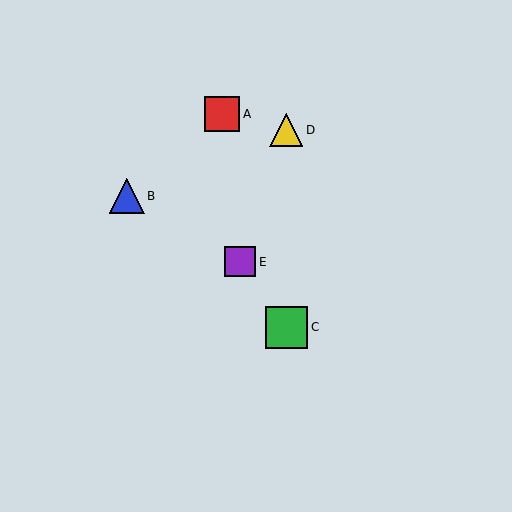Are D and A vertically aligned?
No, D is at x≈286 and A is at x≈222.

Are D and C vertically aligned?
Yes, both are at x≈286.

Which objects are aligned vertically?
Objects C, D are aligned vertically.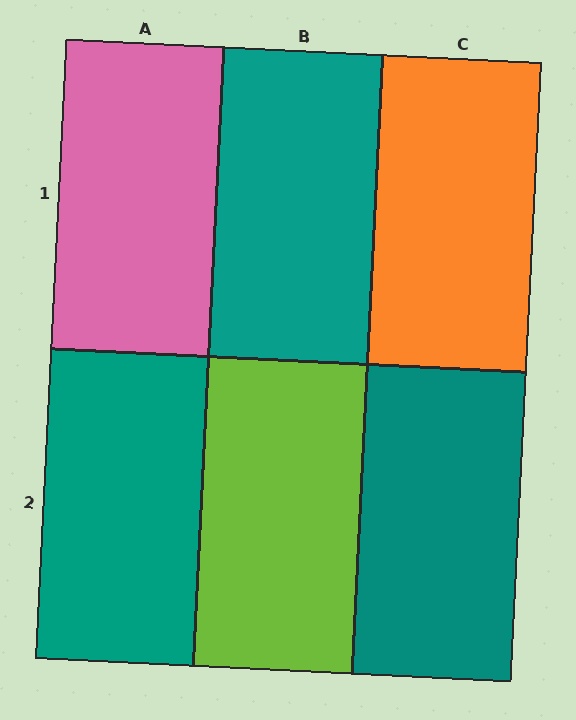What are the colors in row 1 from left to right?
Pink, teal, orange.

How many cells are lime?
1 cell is lime.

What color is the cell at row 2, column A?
Teal.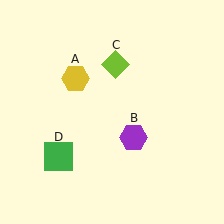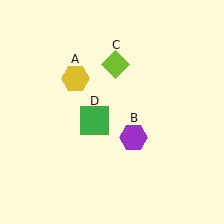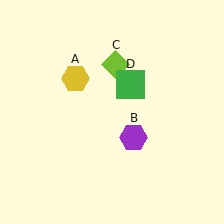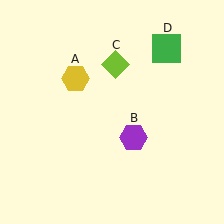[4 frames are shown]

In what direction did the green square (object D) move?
The green square (object D) moved up and to the right.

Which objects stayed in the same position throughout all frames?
Yellow hexagon (object A) and purple hexagon (object B) and lime diamond (object C) remained stationary.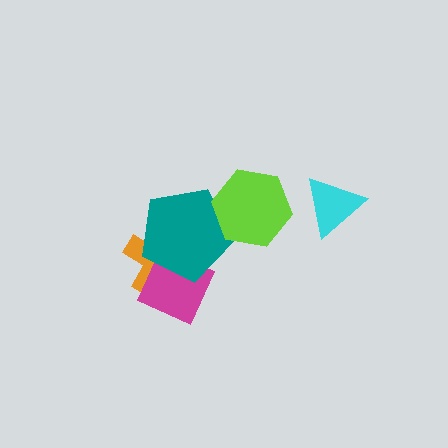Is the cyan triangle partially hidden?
No, no other shape covers it.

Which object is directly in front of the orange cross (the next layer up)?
The magenta diamond is directly in front of the orange cross.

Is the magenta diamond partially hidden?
Yes, it is partially covered by another shape.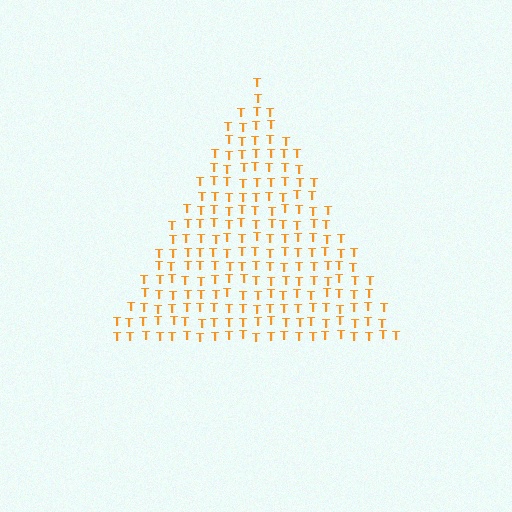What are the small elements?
The small elements are letter T's.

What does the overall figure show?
The overall figure shows a triangle.